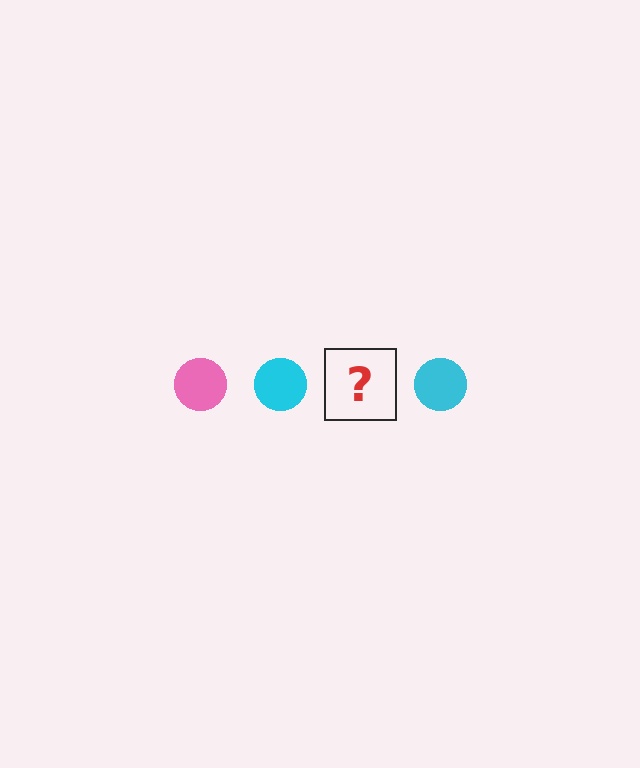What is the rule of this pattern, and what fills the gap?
The rule is that the pattern cycles through pink, cyan circles. The gap should be filled with a pink circle.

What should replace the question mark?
The question mark should be replaced with a pink circle.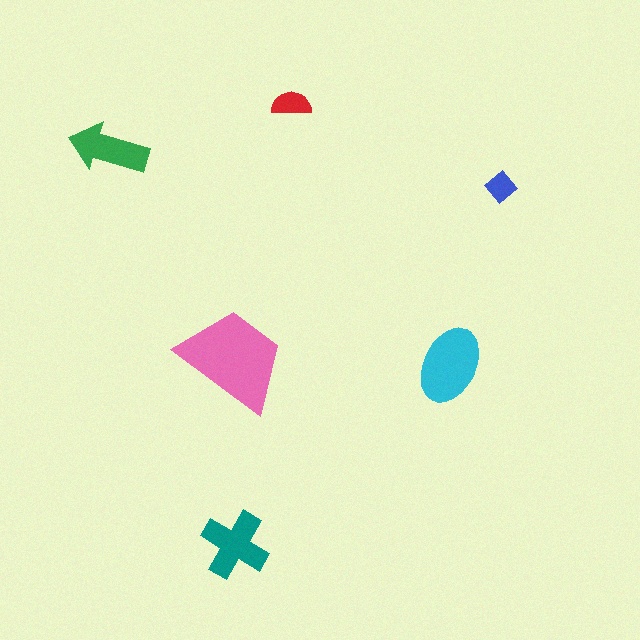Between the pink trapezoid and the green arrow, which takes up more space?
The pink trapezoid.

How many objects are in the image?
There are 6 objects in the image.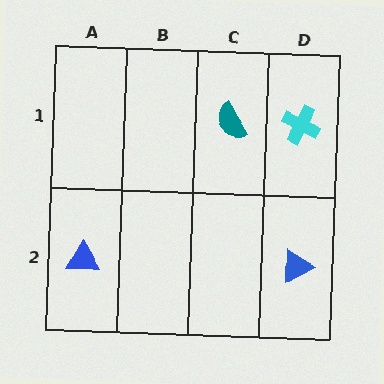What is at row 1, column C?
A teal semicircle.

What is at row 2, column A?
A blue triangle.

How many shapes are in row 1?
2 shapes.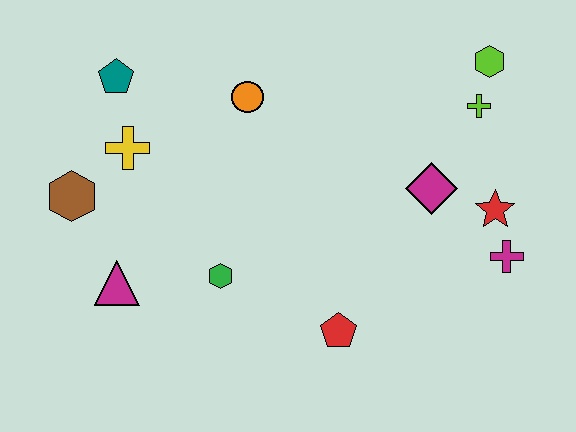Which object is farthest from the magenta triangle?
The lime hexagon is farthest from the magenta triangle.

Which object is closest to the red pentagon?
The green hexagon is closest to the red pentagon.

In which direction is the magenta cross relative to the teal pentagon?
The magenta cross is to the right of the teal pentagon.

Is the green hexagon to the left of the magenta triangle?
No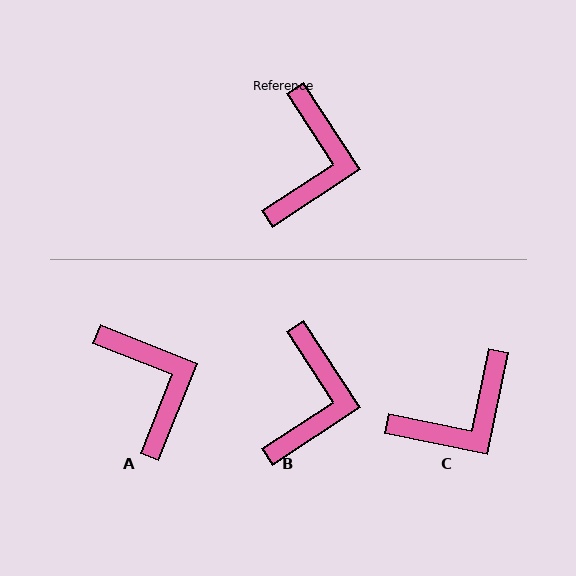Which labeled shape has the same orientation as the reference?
B.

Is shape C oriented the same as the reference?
No, it is off by about 45 degrees.